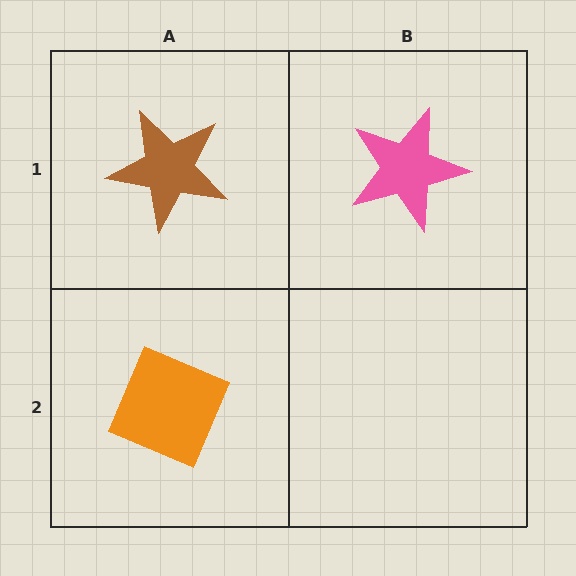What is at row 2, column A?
An orange diamond.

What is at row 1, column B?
A pink star.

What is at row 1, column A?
A brown star.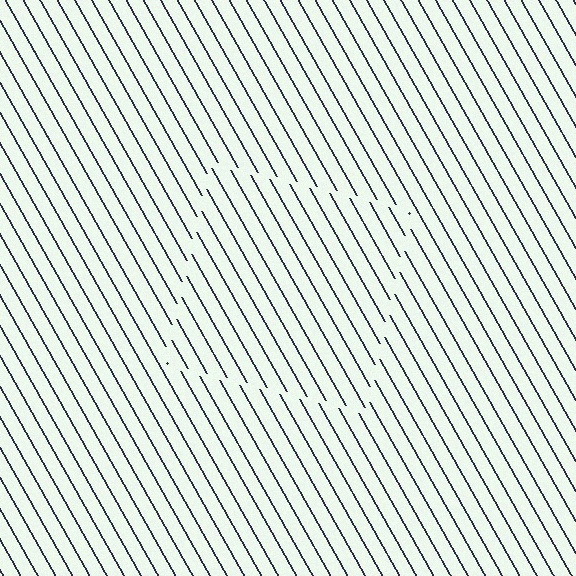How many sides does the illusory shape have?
4 sides — the line-ends trace a square.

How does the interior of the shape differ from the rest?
The interior of the shape contains the same grating, shifted by half a period — the contour is defined by the phase discontinuity where line-ends from the inner and outer gratings abut.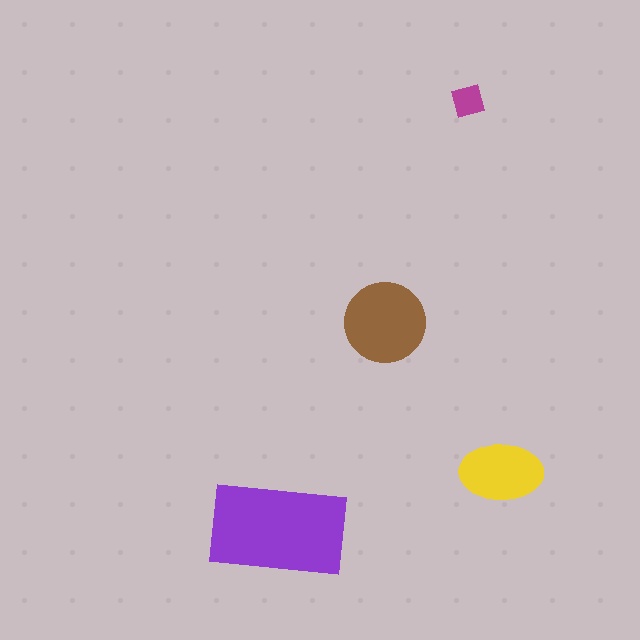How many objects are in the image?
There are 4 objects in the image.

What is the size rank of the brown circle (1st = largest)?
2nd.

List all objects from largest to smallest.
The purple rectangle, the brown circle, the yellow ellipse, the magenta square.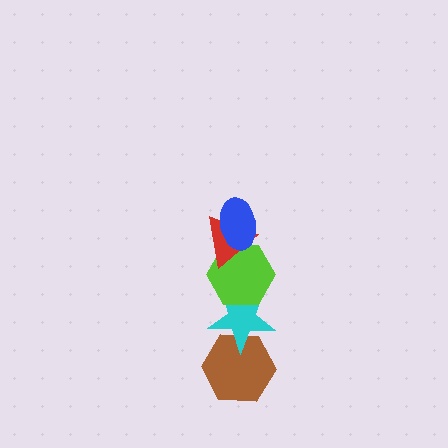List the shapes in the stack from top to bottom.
From top to bottom: the blue ellipse, the red triangle, the lime hexagon, the cyan star, the brown hexagon.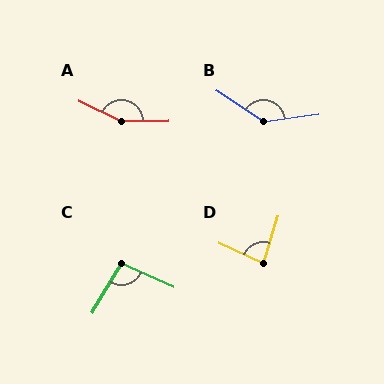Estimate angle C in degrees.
Approximately 97 degrees.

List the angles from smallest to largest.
D (83°), C (97°), B (139°), A (153°).